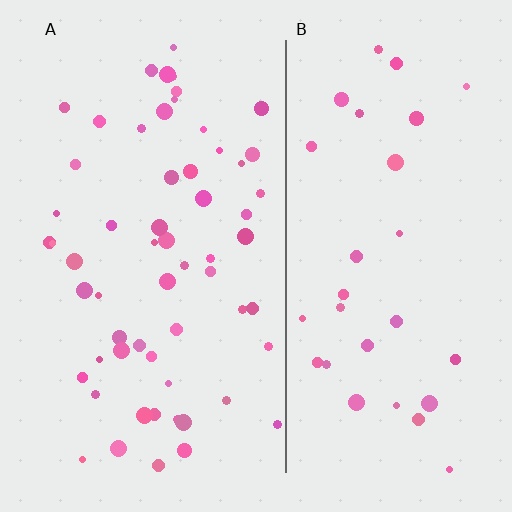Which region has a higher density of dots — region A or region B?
A (the left).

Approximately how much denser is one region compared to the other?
Approximately 1.9× — region A over region B.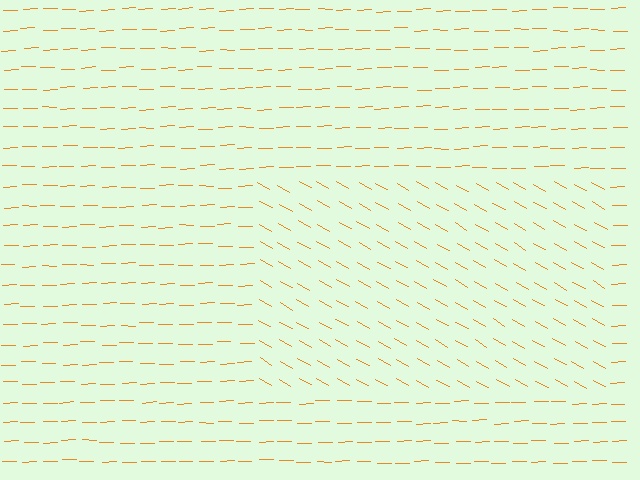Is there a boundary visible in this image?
Yes, there is a texture boundary formed by a change in line orientation.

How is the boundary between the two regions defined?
The boundary is defined purely by a change in line orientation (approximately 31 degrees difference). All lines are the same color and thickness.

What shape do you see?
I see a rectangle.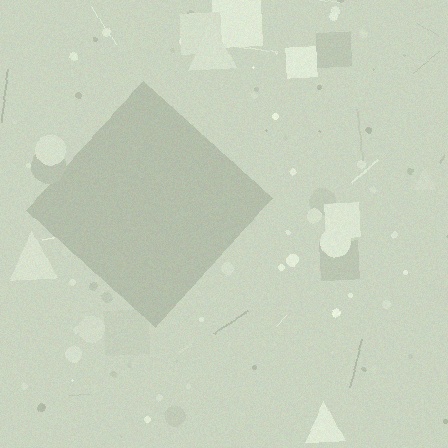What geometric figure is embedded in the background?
A diamond is embedded in the background.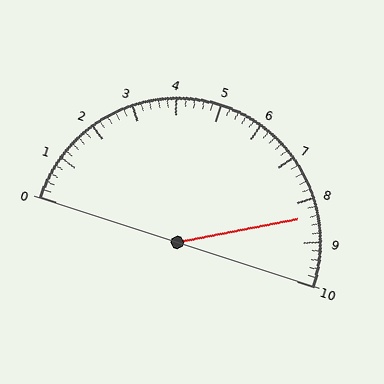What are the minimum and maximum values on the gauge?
The gauge ranges from 0 to 10.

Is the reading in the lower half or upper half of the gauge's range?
The reading is in the upper half of the range (0 to 10).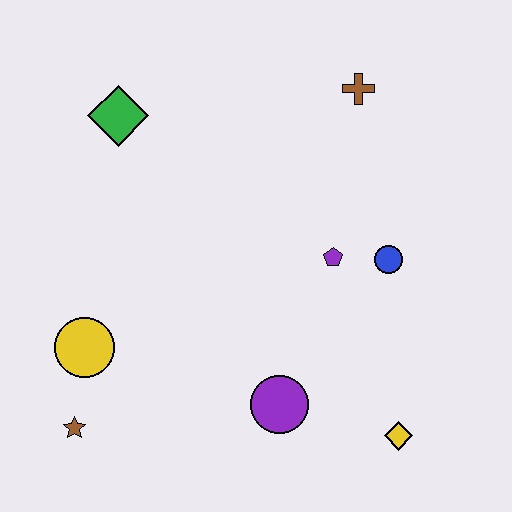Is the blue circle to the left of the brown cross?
No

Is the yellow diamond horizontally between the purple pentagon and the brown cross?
No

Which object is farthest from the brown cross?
The brown star is farthest from the brown cross.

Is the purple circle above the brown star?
Yes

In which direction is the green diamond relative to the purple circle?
The green diamond is above the purple circle.